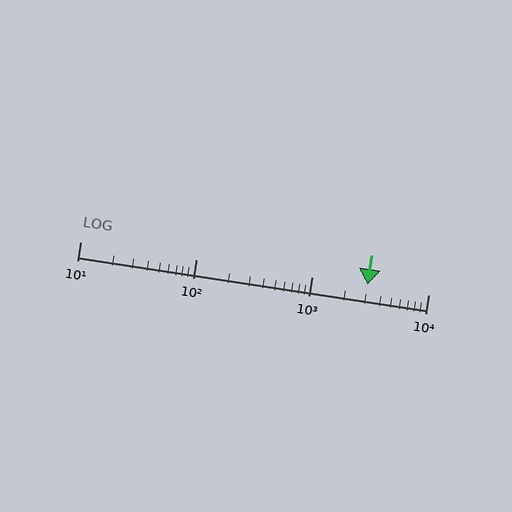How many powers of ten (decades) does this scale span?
The scale spans 3 decades, from 10 to 10000.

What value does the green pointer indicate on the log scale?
The pointer indicates approximately 3000.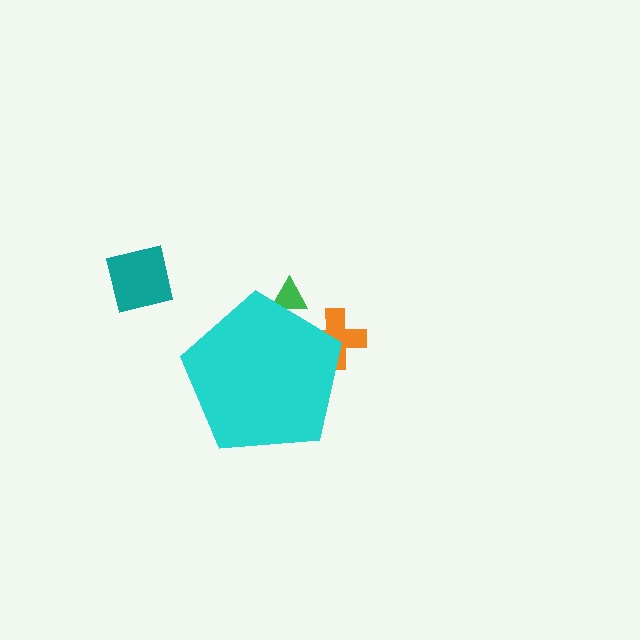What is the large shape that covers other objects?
A cyan pentagon.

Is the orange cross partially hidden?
Yes, the orange cross is partially hidden behind the cyan pentagon.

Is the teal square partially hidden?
No, the teal square is fully visible.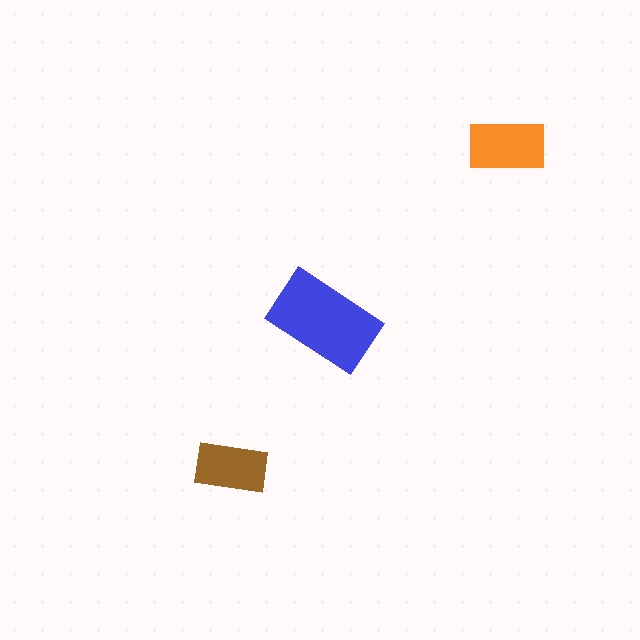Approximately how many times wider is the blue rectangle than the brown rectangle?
About 1.5 times wider.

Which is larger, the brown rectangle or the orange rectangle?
The orange one.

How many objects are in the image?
There are 3 objects in the image.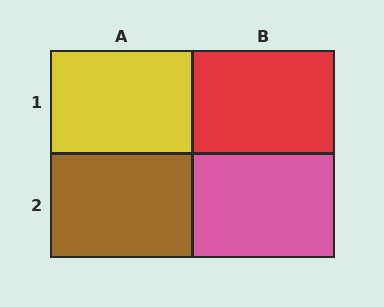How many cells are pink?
1 cell is pink.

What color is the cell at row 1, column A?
Yellow.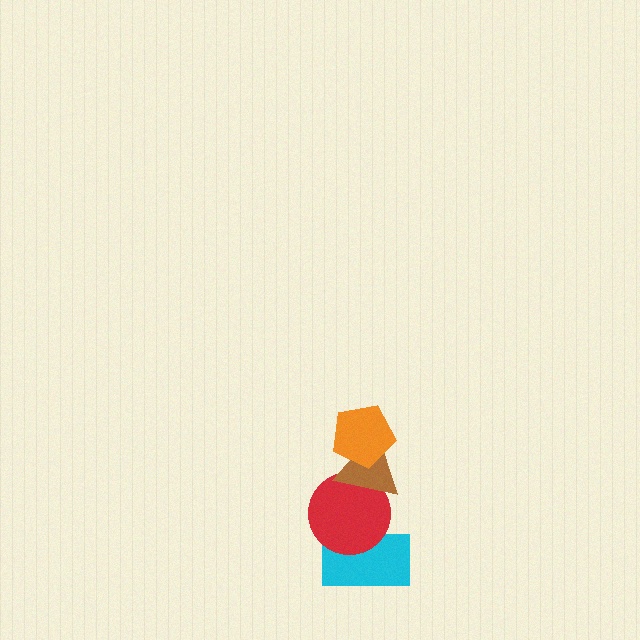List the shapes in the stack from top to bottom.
From top to bottom: the orange pentagon, the brown triangle, the red circle, the cyan rectangle.